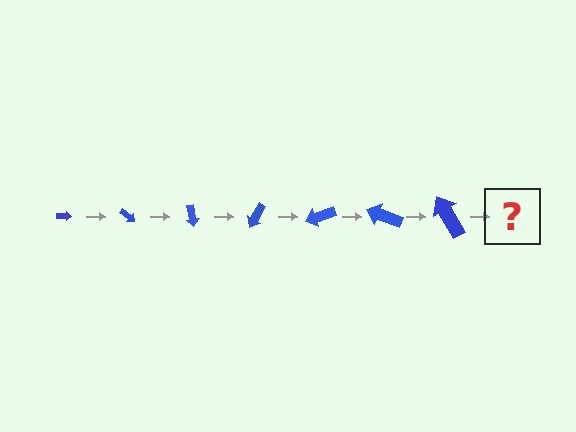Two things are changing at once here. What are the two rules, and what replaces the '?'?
The two rules are that the arrow grows larger each step and it rotates 40 degrees each step. The '?' should be an arrow, larger than the previous one and rotated 280 degrees from the start.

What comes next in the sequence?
The next element should be an arrow, larger than the previous one and rotated 280 degrees from the start.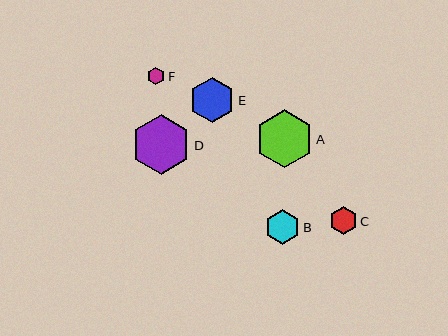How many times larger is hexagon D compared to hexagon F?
Hexagon D is approximately 3.4 times the size of hexagon F.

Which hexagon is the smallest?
Hexagon F is the smallest with a size of approximately 18 pixels.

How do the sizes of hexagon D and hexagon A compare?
Hexagon D and hexagon A are approximately the same size.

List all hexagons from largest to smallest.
From largest to smallest: D, A, E, B, C, F.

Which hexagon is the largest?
Hexagon D is the largest with a size of approximately 59 pixels.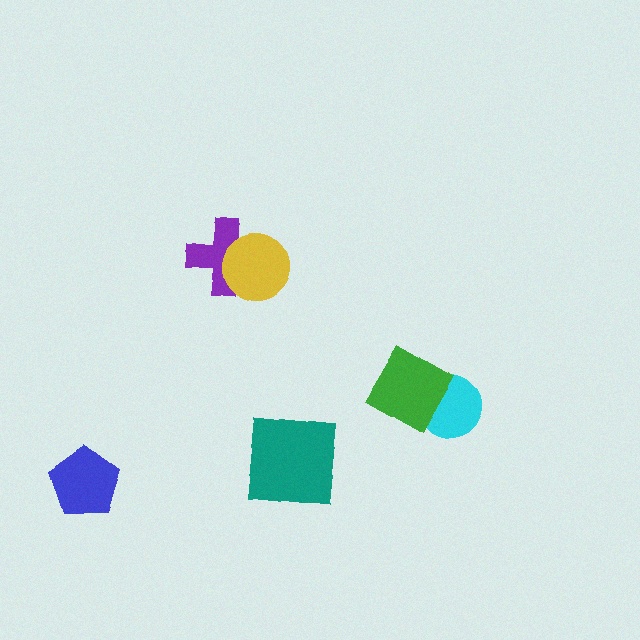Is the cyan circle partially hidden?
Yes, it is partially covered by another shape.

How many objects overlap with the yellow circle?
1 object overlaps with the yellow circle.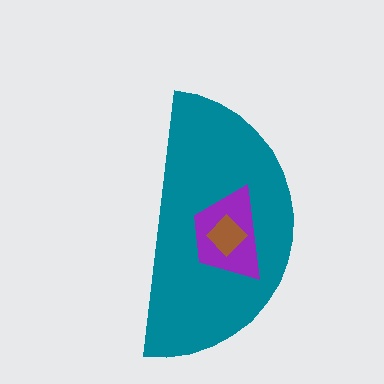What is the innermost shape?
The brown diamond.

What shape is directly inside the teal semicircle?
The purple trapezoid.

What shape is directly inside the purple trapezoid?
The brown diamond.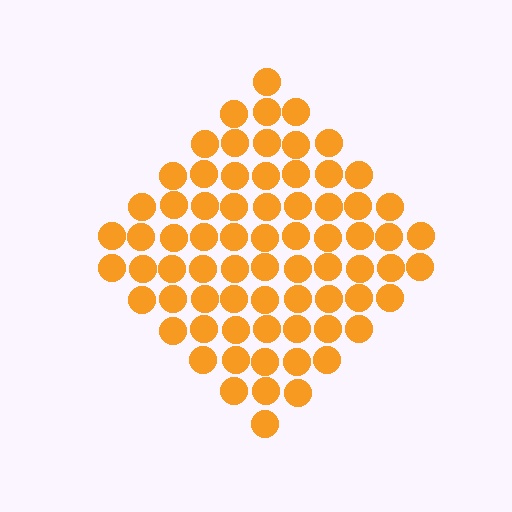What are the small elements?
The small elements are circles.